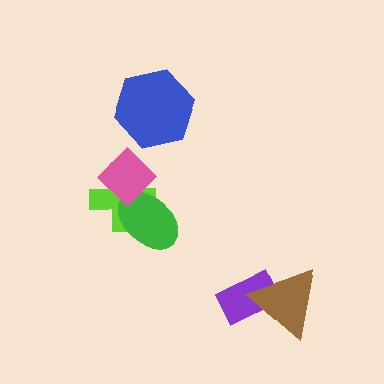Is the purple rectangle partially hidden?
Yes, it is partially covered by another shape.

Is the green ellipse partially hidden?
Yes, it is partially covered by another shape.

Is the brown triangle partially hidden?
No, no other shape covers it.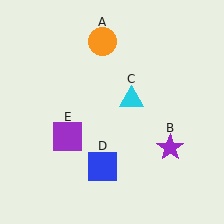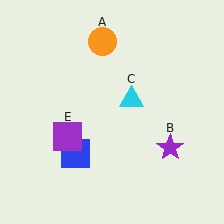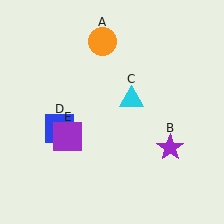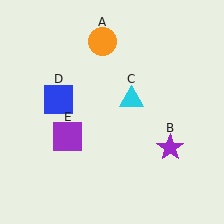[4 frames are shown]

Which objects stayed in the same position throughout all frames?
Orange circle (object A) and purple star (object B) and cyan triangle (object C) and purple square (object E) remained stationary.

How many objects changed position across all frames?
1 object changed position: blue square (object D).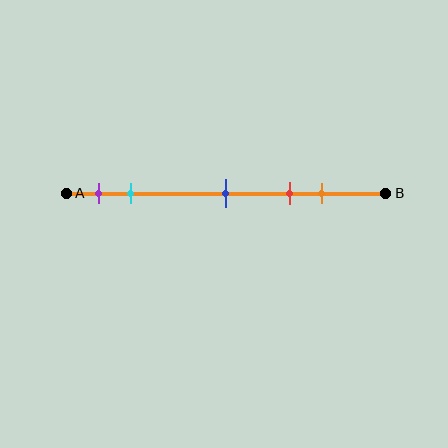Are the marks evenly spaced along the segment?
No, the marks are not evenly spaced.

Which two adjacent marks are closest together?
The purple and cyan marks are the closest adjacent pair.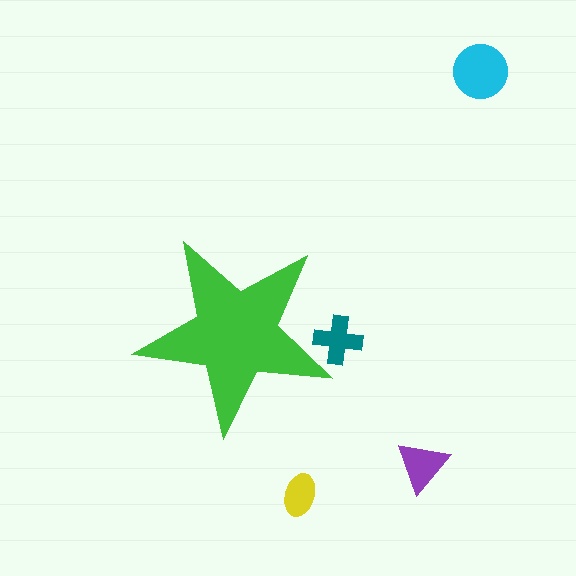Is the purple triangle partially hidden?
No, the purple triangle is fully visible.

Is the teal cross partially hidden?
Yes, the teal cross is partially hidden behind the green star.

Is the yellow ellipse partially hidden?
No, the yellow ellipse is fully visible.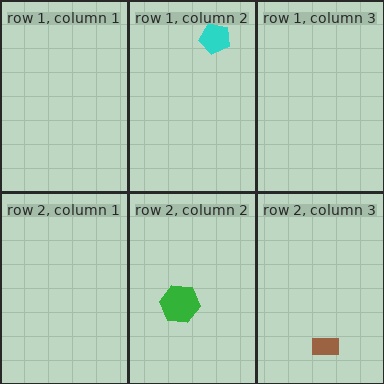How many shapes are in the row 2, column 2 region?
1.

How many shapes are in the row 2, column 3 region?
1.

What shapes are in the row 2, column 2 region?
The green hexagon.